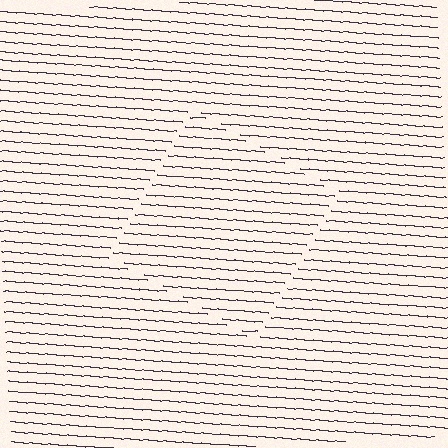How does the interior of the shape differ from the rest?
The interior of the shape contains the same grating, shifted by half a period — the contour is defined by the phase discontinuity where line-ends from the inner and outer gratings abut.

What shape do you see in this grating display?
An illusory square. The interior of the shape contains the same grating, shifted by half a period — the contour is defined by the phase discontinuity where line-ends from the inner and outer gratings abut.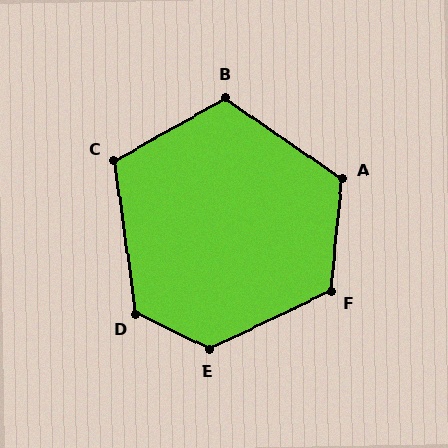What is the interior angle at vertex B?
Approximately 115 degrees (obtuse).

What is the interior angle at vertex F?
Approximately 121 degrees (obtuse).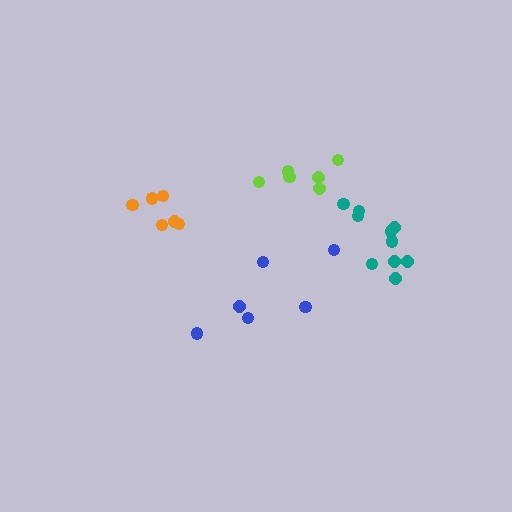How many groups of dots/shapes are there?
There are 4 groups.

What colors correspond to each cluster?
The clusters are colored: blue, lime, orange, teal.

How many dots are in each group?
Group 1: 6 dots, Group 2: 6 dots, Group 3: 6 dots, Group 4: 10 dots (28 total).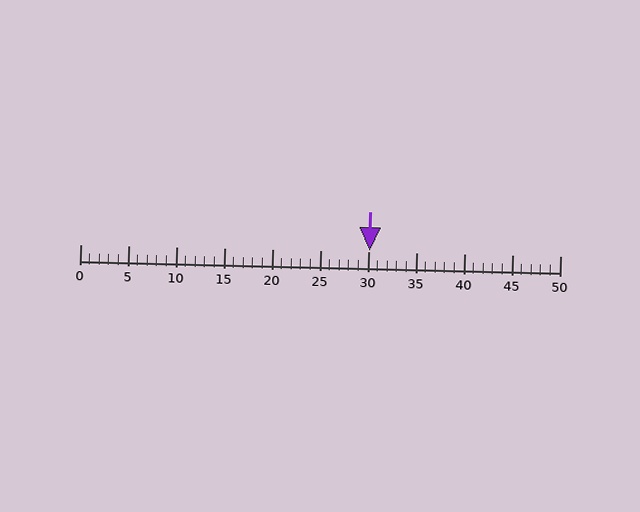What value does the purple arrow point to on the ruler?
The purple arrow points to approximately 30.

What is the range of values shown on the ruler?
The ruler shows values from 0 to 50.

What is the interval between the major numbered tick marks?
The major tick marks are spaced 5 units apart.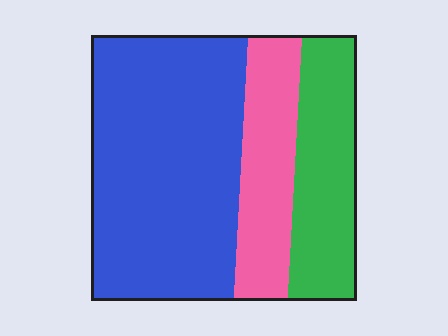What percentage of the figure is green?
Green takes up about one quarter (1/4) of the figure.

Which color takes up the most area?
Blue, at roughly 55%.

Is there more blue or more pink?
Blue.